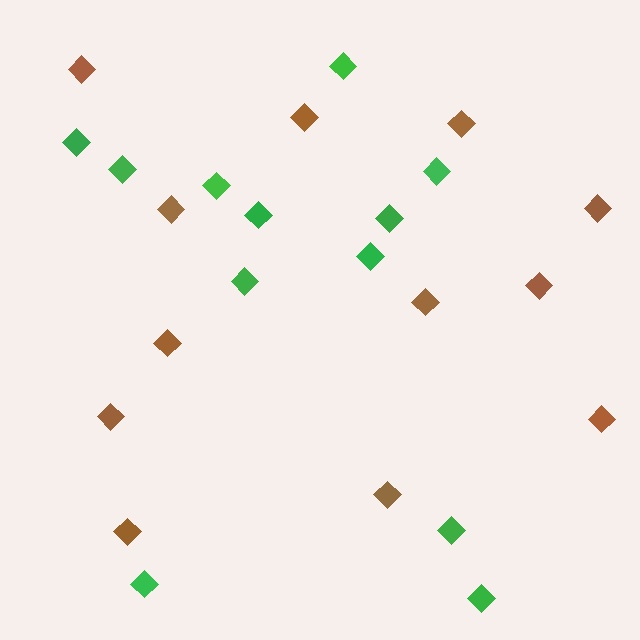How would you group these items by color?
There are 2 groups: one group of brown diamonds (12) and one group of green diamonds (12).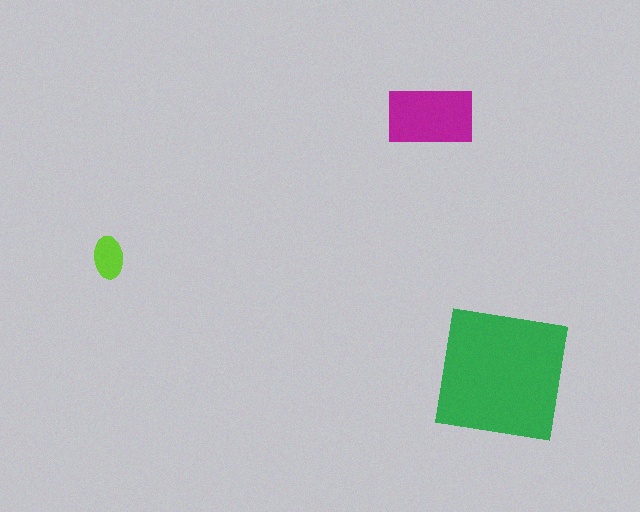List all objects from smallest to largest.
The lime ellipse, the magenta rectangle, the green square.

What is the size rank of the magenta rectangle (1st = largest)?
2nd.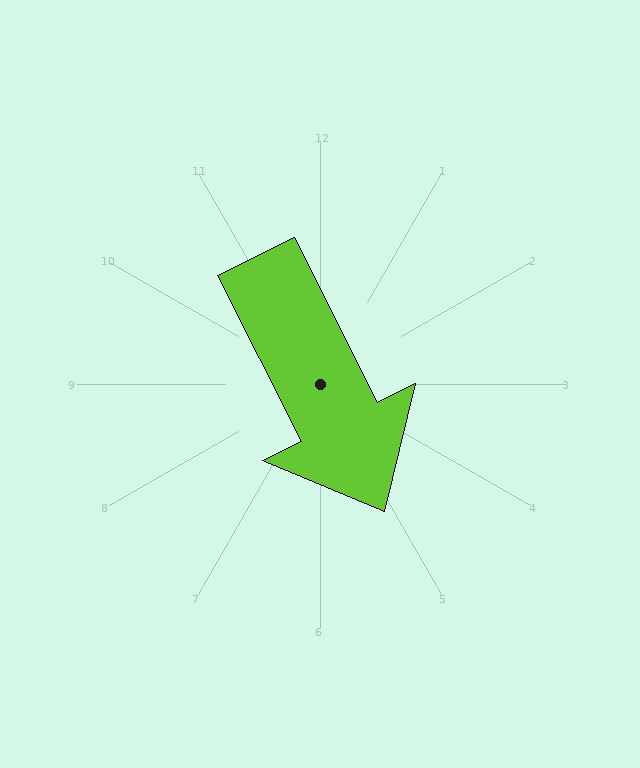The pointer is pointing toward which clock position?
Roughly 5 o'clock.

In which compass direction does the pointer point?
Southeast.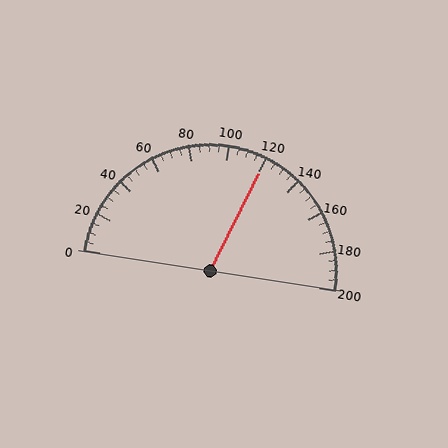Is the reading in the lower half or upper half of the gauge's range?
The reading is in the upper half of the range (0 to 200).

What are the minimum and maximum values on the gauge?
The gauge ranges from 0 to 200.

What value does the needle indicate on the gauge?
The needle indicates approximately 120.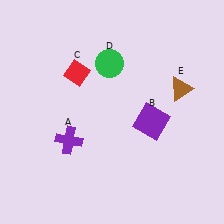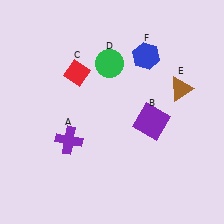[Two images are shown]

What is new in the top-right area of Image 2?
A blue hexagon (F) was added in the top-right area of Image 2.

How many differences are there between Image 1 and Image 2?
There is 1 difference between the two images.